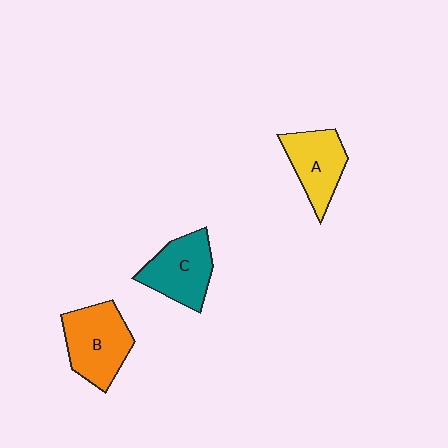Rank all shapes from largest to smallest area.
From largest to smallest: B (orange), C (teal), A (yellow).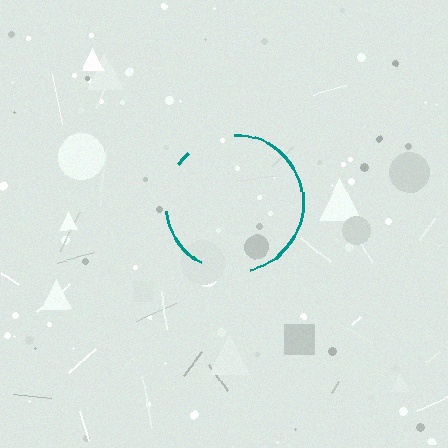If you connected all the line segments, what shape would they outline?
They would outline a circle.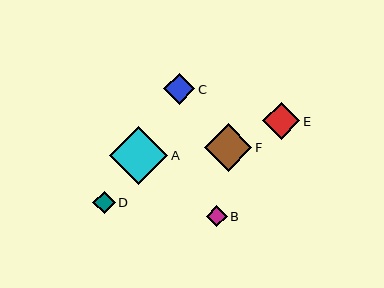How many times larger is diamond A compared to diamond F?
Diamond A is approximately 1.2 times the size of diamond F.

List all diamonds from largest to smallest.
From largest to smallest: A, F, E, C, D, B.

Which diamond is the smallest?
Diamond B is the smallest with a size of approximately 21 pixels.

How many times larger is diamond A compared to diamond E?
Diamond A is approximately 1.6 times the size of diamond E.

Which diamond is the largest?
Diamond A is the largest with a size of approximately 59 pixels.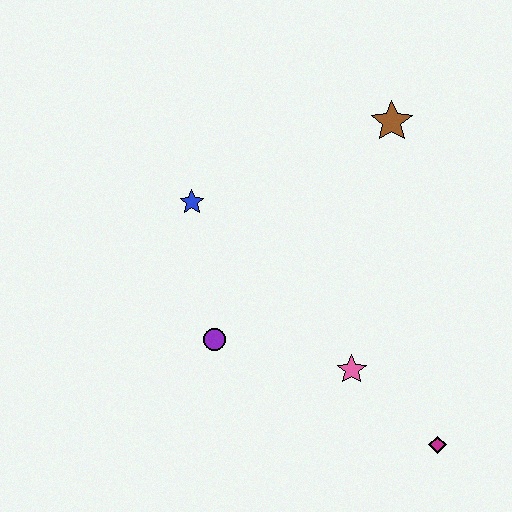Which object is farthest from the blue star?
The magenta diamond is farthest from the blue star.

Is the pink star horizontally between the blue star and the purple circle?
No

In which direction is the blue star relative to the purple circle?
The blue star is above the purple circle.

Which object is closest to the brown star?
The blue star is closest to the brown star.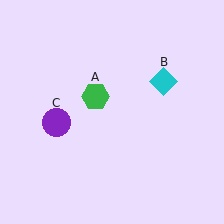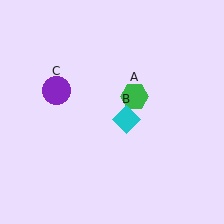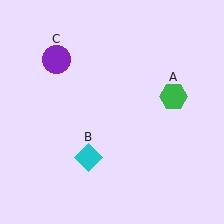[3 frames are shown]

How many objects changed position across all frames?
3 objects changed position: green hexagon (object A), cyan diamond (object B), purple circle (object C).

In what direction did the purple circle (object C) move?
The purple circle (object C) moved up.